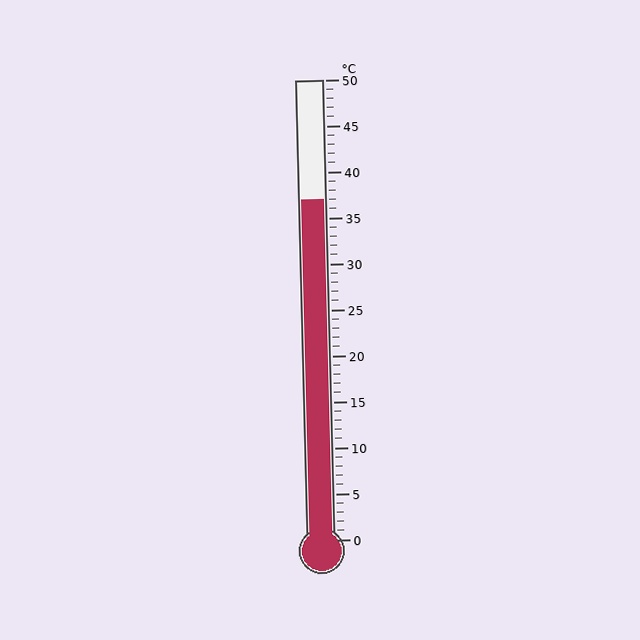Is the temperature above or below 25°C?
The temperature is above 25°C.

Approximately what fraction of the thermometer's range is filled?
The thermometer is filled to approximately 75% of its range.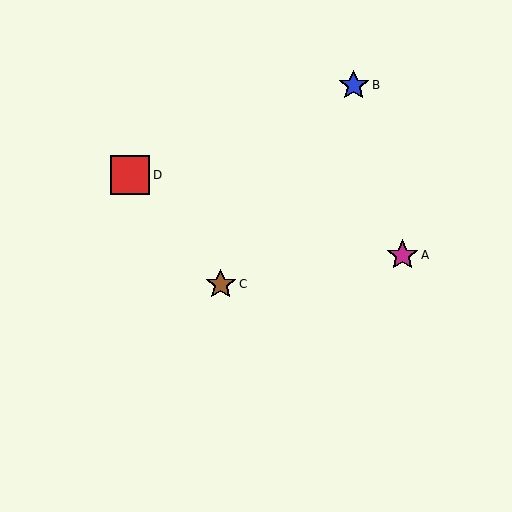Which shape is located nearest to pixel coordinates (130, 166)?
The red square (labeled D) at (130, 175) is nearest to that location.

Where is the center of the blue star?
The center of the blue star is at (354, 85).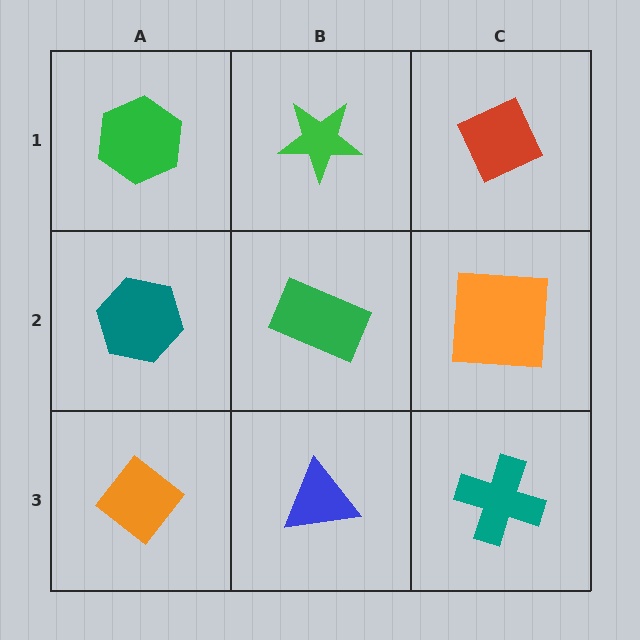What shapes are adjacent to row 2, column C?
A red diamond (row 1, column C), a teal cross (row 3, column C), a green rectangle (row 2, column B).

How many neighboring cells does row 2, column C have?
3.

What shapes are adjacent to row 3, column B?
A green rectangle (row 2, column B), an orange diamond (row 3, column A), a teal cross (row 3, column C).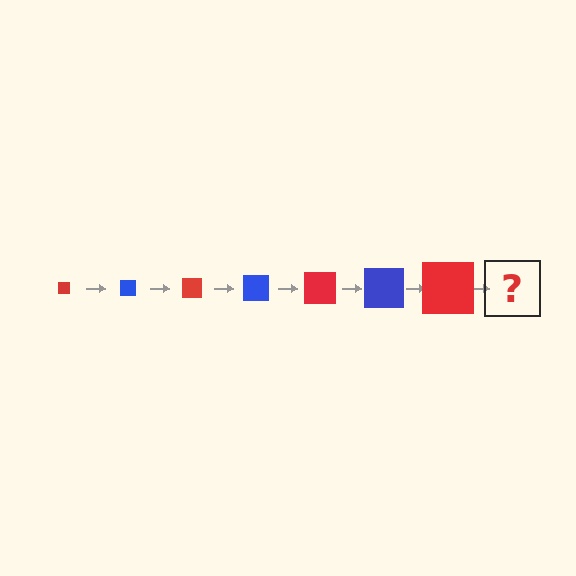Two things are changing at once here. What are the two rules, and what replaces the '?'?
The two rules are that the square grows larger each step and the color cycles through red and blue. The '?' should be a blue square, larger than the previous one.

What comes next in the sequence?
The next element should be a blue square, larger than the previous one.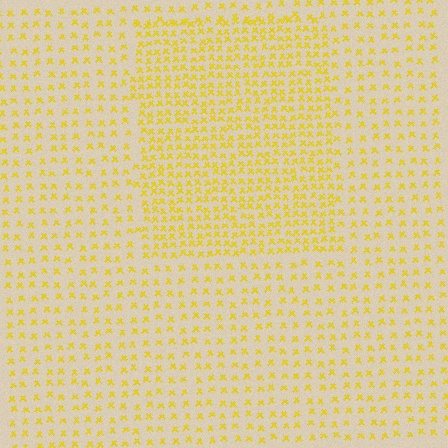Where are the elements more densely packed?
The elements are more densely packed inside the rectangle boundary.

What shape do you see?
I see a rectangle.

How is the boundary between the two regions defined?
The boundary is defined by a change in element density (approximately 2.0x ratio). All elements are the same color, size, and shape.